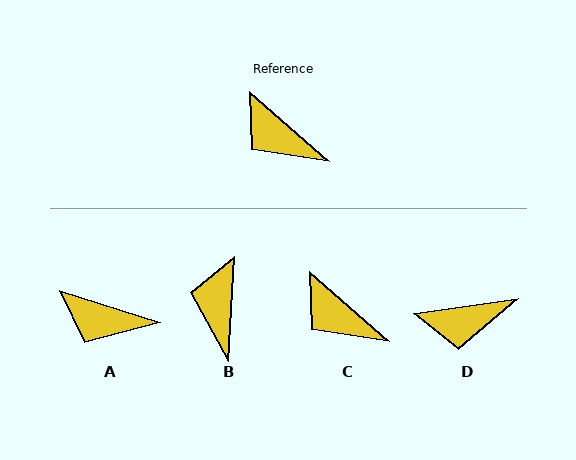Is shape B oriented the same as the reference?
No, it is off by about 53 degrees.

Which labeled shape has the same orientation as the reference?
C.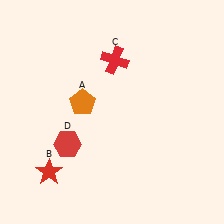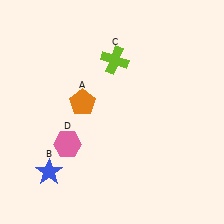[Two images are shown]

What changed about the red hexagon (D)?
In Image 1, D is red. In Image 2, it changed to pink.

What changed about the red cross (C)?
In Image 1, C is red. In Image 2, it changed to lime.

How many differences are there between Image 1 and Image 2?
There are 3 differences between the two images.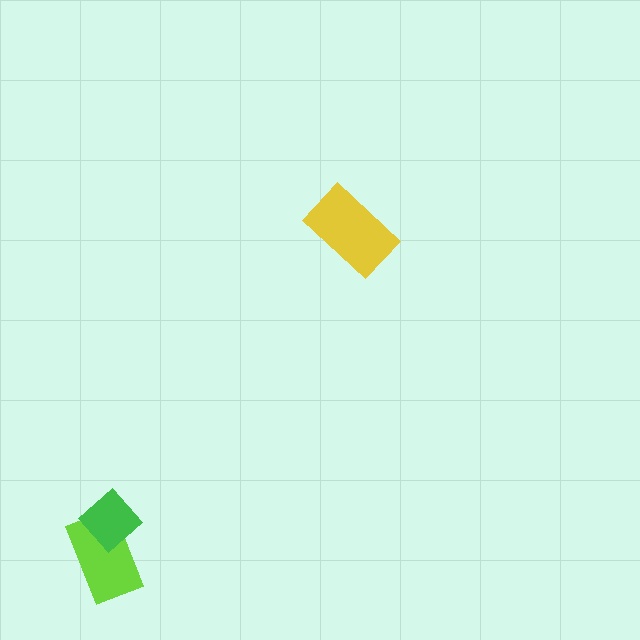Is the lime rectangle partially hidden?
Yes, it is partially covered by another shape.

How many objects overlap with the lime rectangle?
1 object overlaps with the lime rectangle.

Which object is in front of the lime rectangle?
The green diamond is in front of the lime rectangle.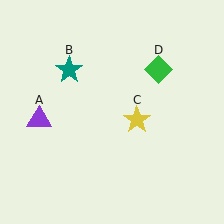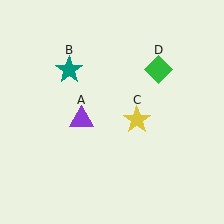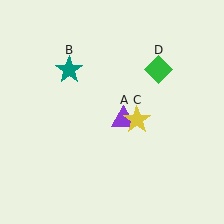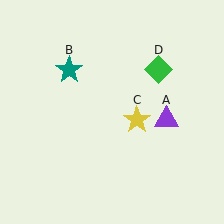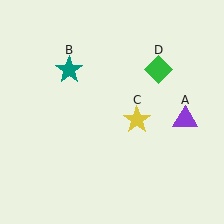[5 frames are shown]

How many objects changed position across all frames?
1 object changed position: purple triangle (object A).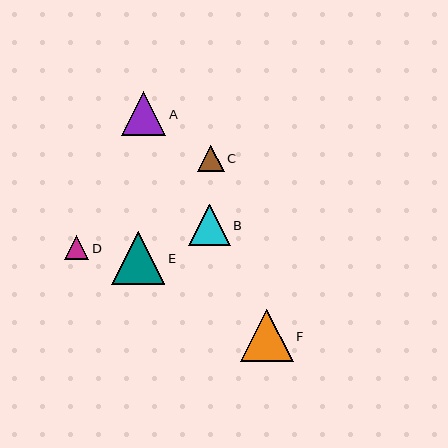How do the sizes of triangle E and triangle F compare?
Triangle E and triangle F are approximately the same size.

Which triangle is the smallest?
Triangle D is the smallest with a size of approximately 24 pixels.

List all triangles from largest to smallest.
From largest to smallest: E, F, A, B, C, D.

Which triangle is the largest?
Triangle E is the largest with a size of approximately 53 pixels.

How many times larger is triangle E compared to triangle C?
Triangle E is approximately 2.0 times the size of triangle C.